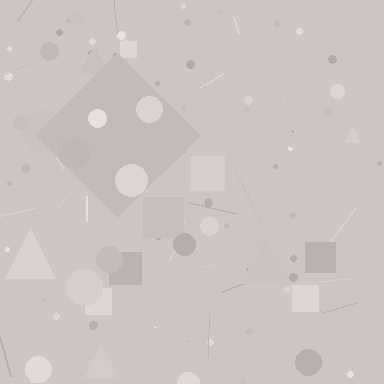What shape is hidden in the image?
A diamond is hidden in the image.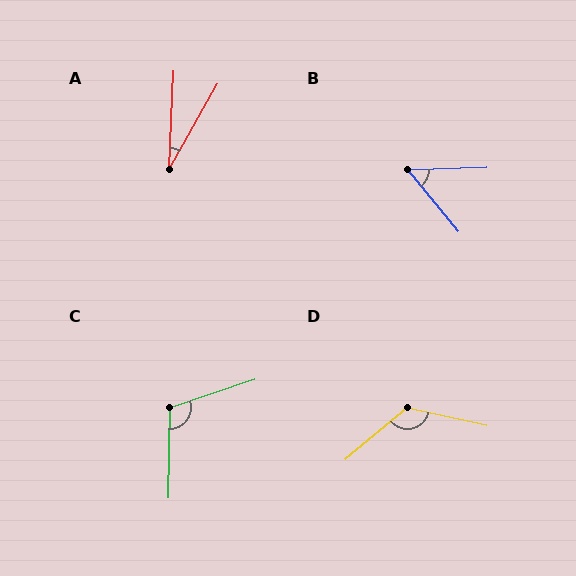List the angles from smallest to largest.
A (27°), B (52°), C (110°), D (128°).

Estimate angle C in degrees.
Approximately 110 degrees.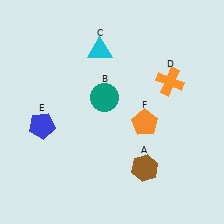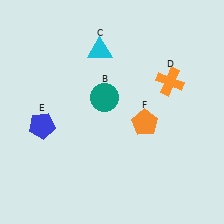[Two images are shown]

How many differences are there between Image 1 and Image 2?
There is 1 difference between the two images.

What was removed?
The brown hexagon (A) was removed in Image 2.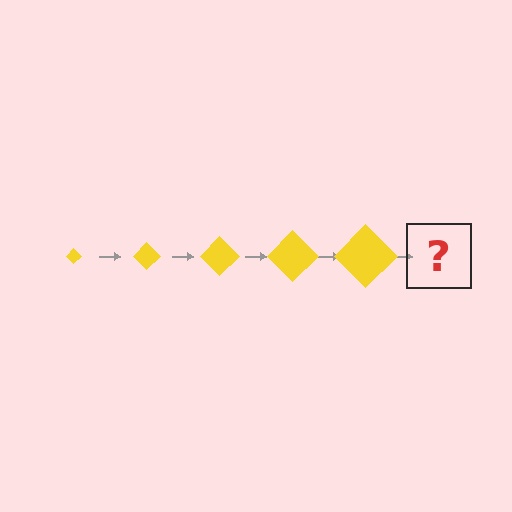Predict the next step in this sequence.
The next step is a yellow diamond, larger than the previous one.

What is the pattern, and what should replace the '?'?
The pattern is that the diamond gets progressively larger each step. The '?' should be a yellow diamond, larger than the previous one.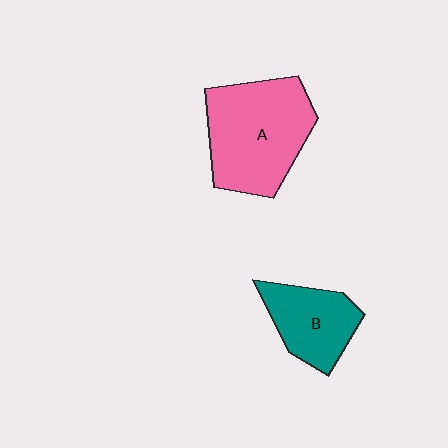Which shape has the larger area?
Shape A (pink).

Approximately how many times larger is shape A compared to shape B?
Approximately 1.7 times.